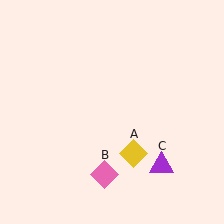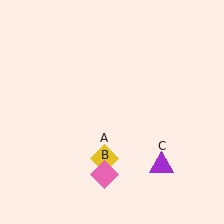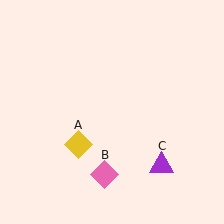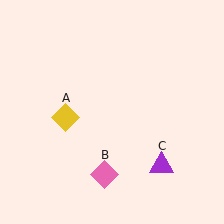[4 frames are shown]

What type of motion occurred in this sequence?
The yellow diamond (object A) rotated clockwise around the center of the scene.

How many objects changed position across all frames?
1 object changed position: yellow diamond (object A).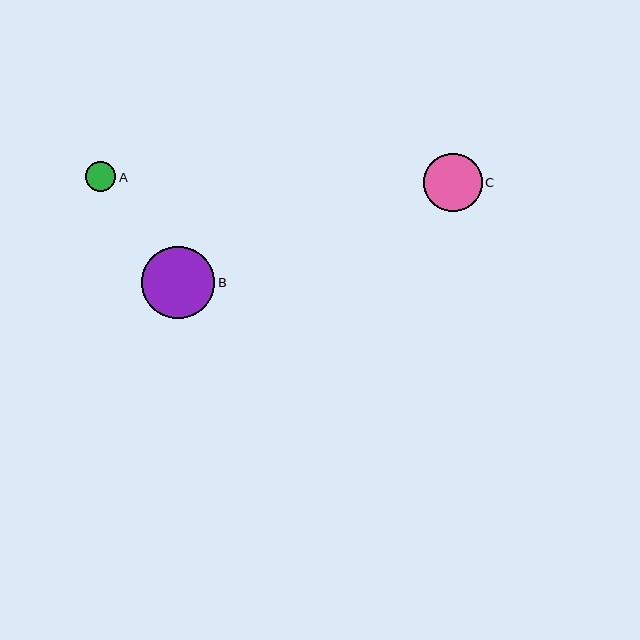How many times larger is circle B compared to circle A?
Circle B is approximately 2.4 times the size of circle A.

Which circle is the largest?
Circle B is the largest with a size of approximately 73 pixels.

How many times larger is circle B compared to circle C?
Circle B is approximately 1.2 times the size of circle C.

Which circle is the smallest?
Circle A is the smallest with a size of approximately 30 pixels.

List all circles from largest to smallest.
From largest to smallest: B, C, A.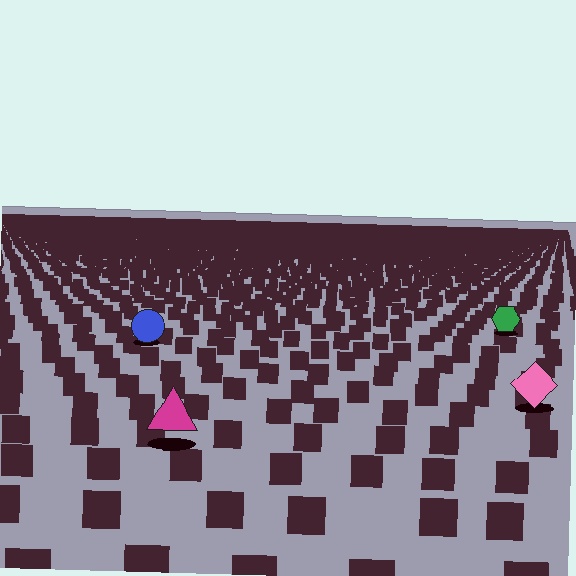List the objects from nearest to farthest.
From nearest to farthest: the magenta triangle, the pink diamond, the blue circle, the green hexagon.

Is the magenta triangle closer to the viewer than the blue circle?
Yes. The magenta triangle is closer — you can tell from the texture gradient: the ground texture is coarser near it.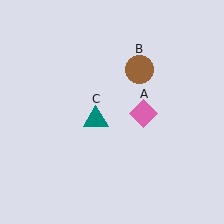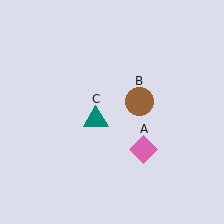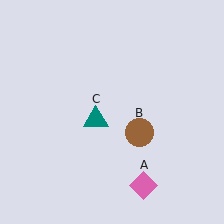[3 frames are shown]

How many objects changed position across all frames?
2 objects changed position: pink diamond (object A), brown circle (object B).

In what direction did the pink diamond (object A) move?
The pink diamond (object A) moved down.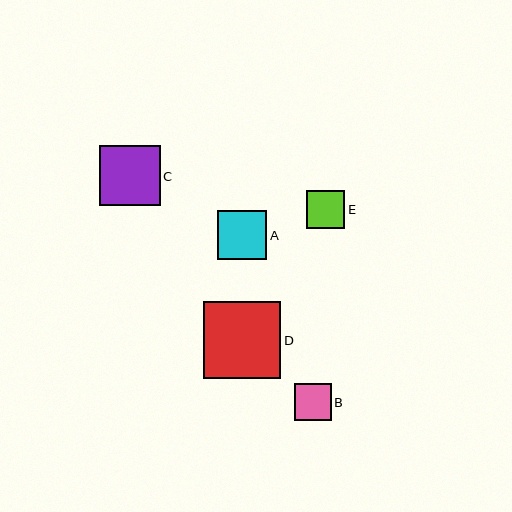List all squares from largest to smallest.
From largest to smallest: D, C, A, E, B.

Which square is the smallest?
Square B is the smallest with a size of approximately 37 pixels.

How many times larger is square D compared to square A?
Square D is approximately 1.6 times the size of square A.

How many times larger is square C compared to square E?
Square C is approximately 1.6 times the size of square E.